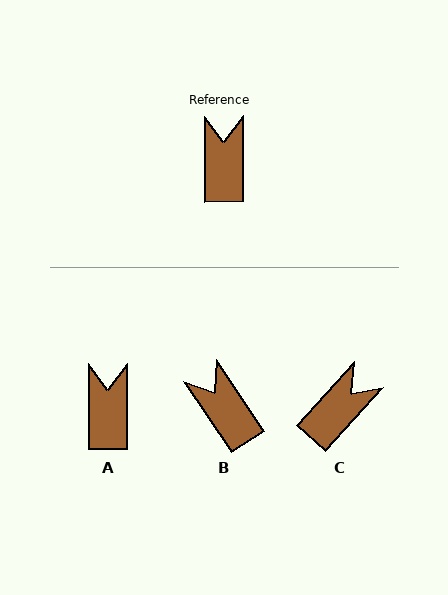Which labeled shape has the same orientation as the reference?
A.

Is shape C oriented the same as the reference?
No, it is off by about 43 degrees.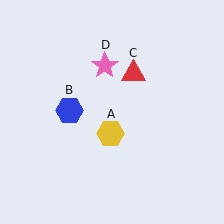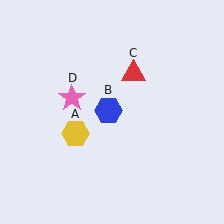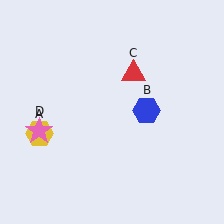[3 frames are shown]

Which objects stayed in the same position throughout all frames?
Red triangle (object C) remained stationary.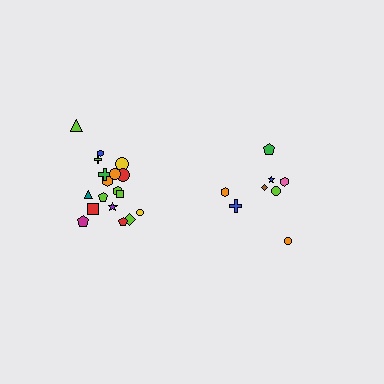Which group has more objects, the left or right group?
The left group.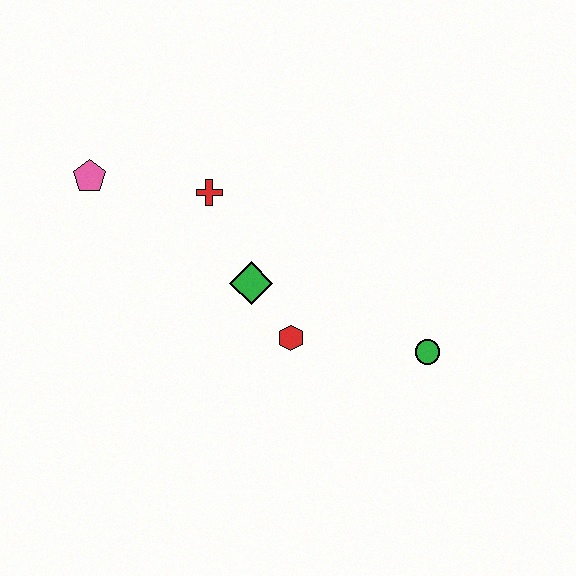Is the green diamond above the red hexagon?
Yes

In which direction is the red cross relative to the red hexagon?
The red cross is above the red hexagon.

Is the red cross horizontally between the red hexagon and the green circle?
No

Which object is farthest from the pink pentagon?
The green circle is farthest from the pink pentagon.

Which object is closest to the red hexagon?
The green diamond is closest to the red hexagon.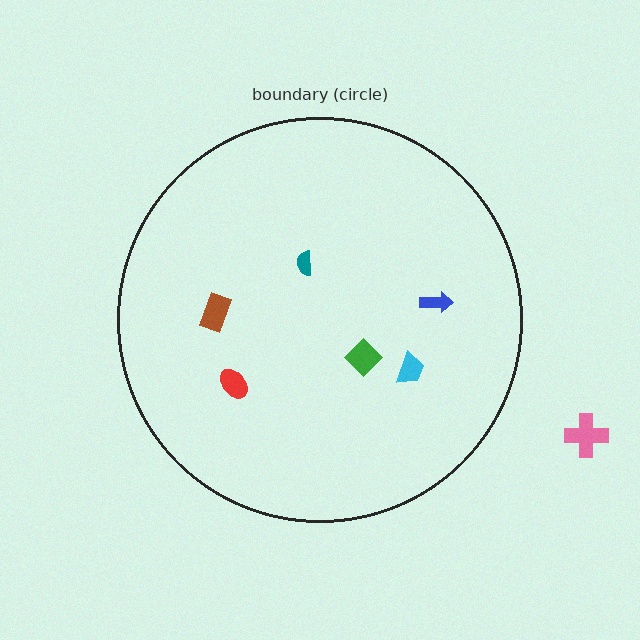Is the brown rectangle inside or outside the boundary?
Inside.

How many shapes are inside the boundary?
6 inside, 1 outside.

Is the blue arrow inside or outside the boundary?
Inside.